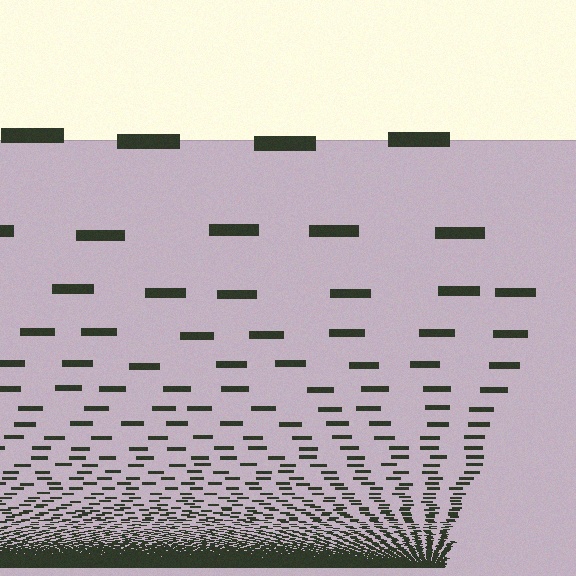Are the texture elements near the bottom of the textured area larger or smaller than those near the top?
Smaller. The gradient is inverted — elements near the bottom are smaller and denser.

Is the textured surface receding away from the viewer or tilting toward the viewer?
The surface appears to tilt toward the viewer. Texture elements get larger and sparser toward the top.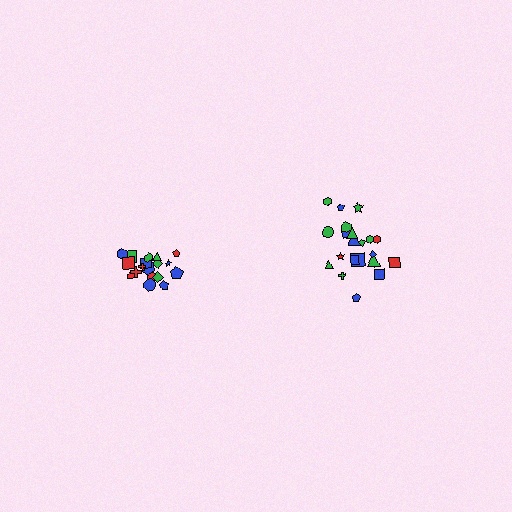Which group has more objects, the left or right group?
The right group.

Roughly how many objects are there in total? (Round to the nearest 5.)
Roughly 40 objects in total.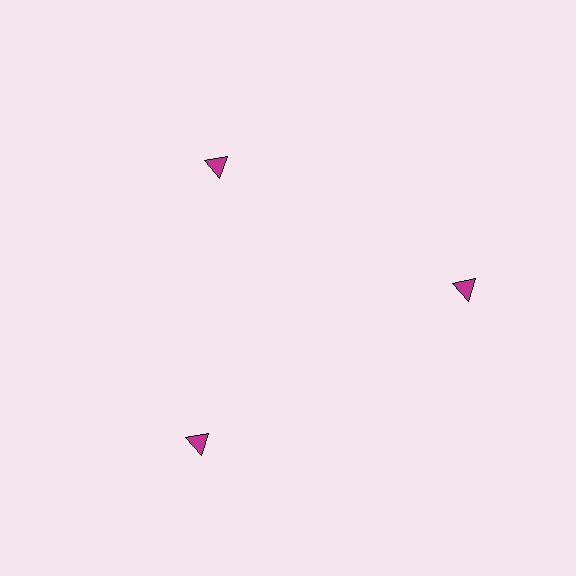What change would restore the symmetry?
The symmetry would be restored by moving it outward, back onto the ring so that all 3 triangles sit at equal angles and equal distance from the center.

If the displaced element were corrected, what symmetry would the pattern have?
It would have 3-fold rotational symmetry — the pattern would map onto itself every 120 degrees.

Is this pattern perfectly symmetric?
No. The 3 magenta triangles are arranged in a ring, but one element near the 11 o'clock position is pulled inward toward the center, breaking the 3-fold rotational symmetry.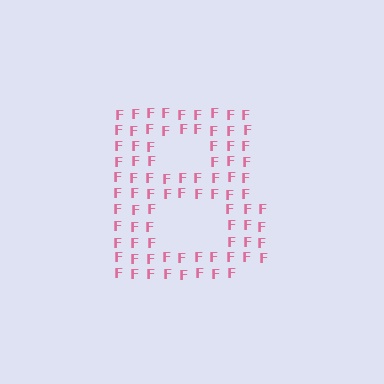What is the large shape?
The large shape is the letter B.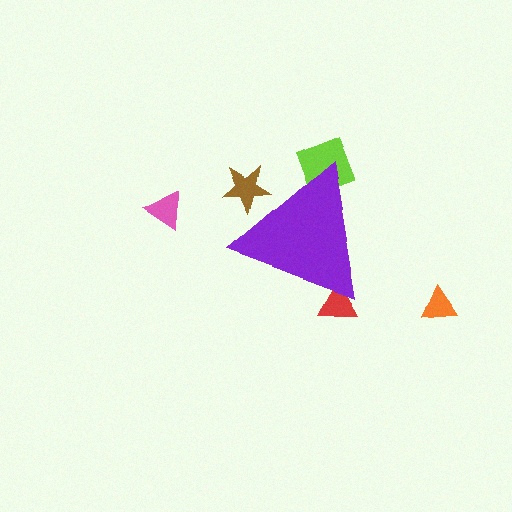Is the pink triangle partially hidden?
No, the pink triangle is fully visible.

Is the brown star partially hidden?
Yes, the brown star is partially hidden behind the purple triangle.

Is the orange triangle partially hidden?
No, the orange triangle is fully visible.